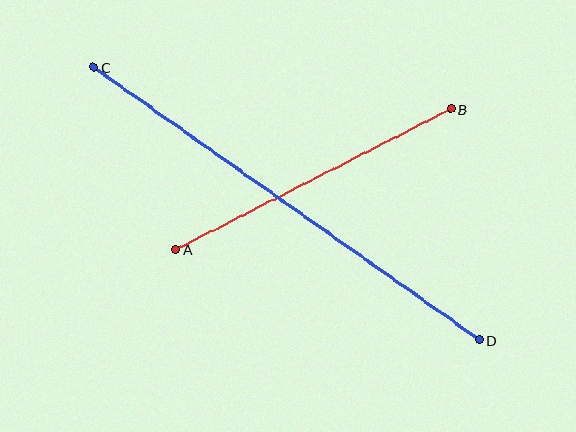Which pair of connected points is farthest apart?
Points C and D are farthest apart.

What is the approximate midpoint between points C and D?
The midpoint is at approximately (286, 204) pixels.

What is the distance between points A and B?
The distance is approximately 309 pixels.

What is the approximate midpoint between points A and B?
The midpoint is at approximately (313, 179) pixels.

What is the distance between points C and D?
The distance is approximately 472 pixels.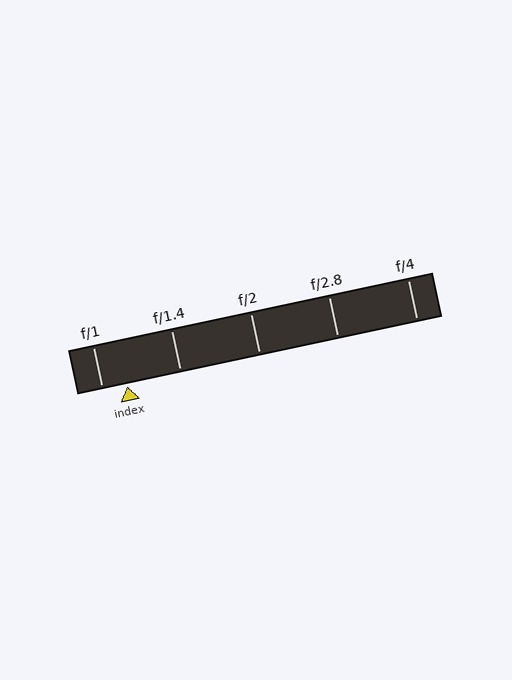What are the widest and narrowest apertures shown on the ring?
The widest aperture shown is f/1 and the narrowest is f/4.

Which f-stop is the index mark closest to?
The index mark is closest to f/1.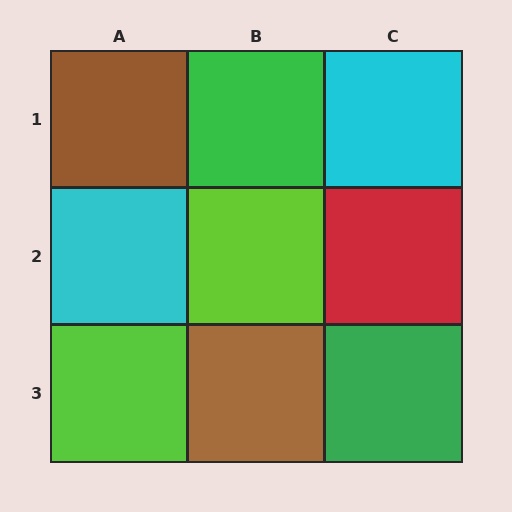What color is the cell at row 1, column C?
Cyan.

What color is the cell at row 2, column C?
Red.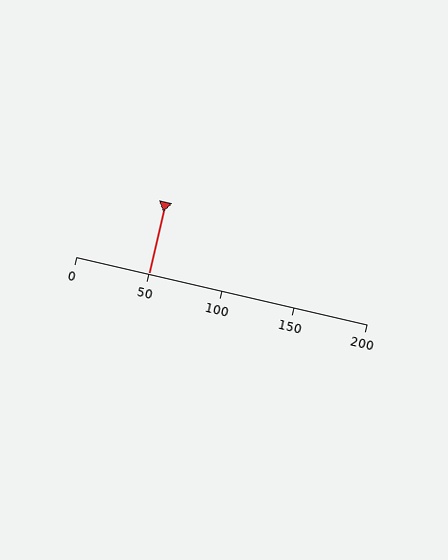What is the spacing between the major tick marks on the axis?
The major ticks are spaced 50 apart.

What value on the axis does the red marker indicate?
The marker indicates approximately 50.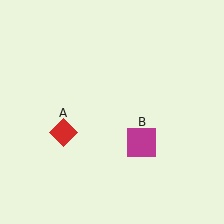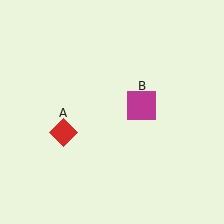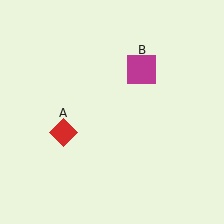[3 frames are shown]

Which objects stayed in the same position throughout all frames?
Red diamond (object A) remained stationary.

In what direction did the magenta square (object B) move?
The magenta square (object B) moved up.